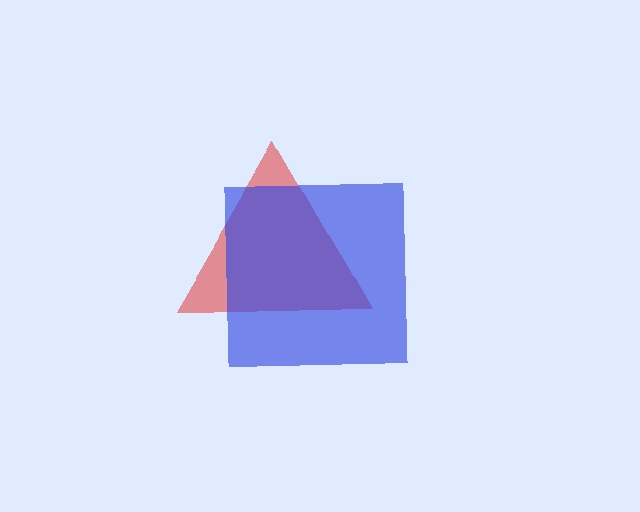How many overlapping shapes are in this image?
There are 2 overlapping shapes in the image.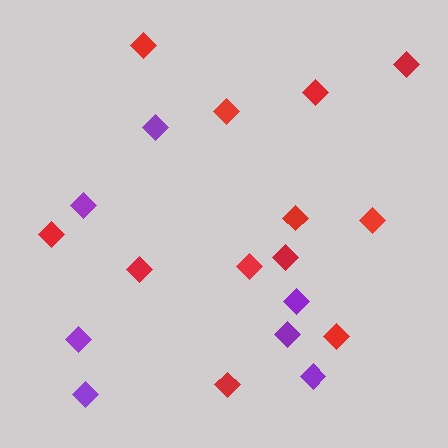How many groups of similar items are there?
There are 2 groups: one group of purple diamonds (7) and one group of red diamonds (12).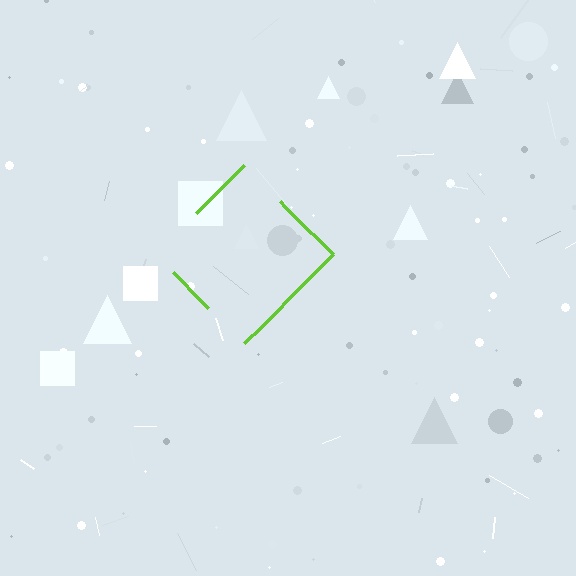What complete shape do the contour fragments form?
The contour fragments form a diamond.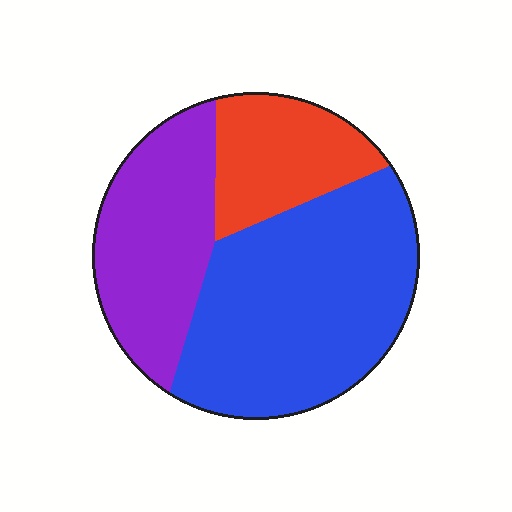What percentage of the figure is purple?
Purple covers roughly 30% of the figure.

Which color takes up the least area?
Red, at roughly 20%.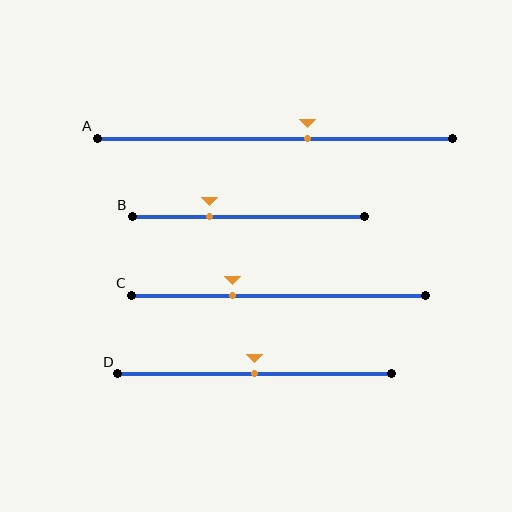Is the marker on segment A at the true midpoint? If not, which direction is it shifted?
No, the marker on segment A is shifted to the right by about 9% of the segment length.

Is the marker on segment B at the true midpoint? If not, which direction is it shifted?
No, the marker on segment B is shifted to the left by about 17% of the segment length.